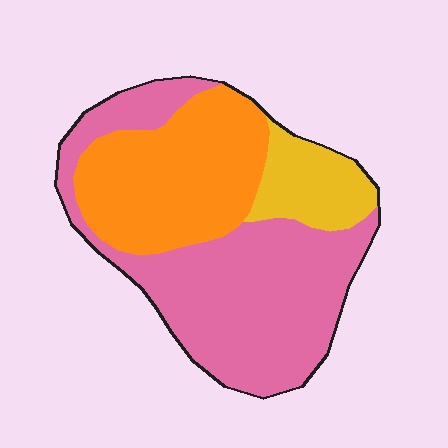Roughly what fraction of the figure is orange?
Orange covers about 35% of the figure.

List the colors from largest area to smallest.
From largest to smallest: pink, orange, yellow.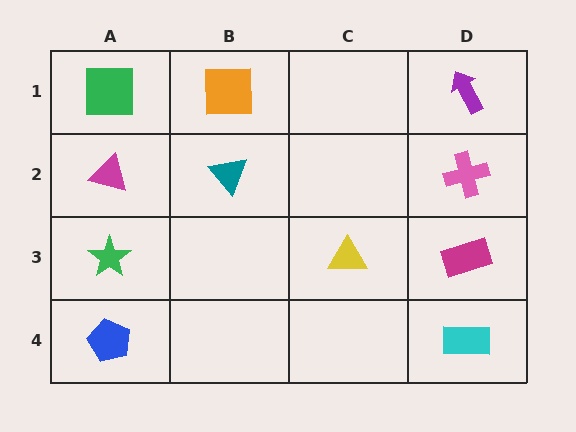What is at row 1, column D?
A purple arrow.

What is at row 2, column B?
A teal triangle.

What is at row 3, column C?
A yellow triangle.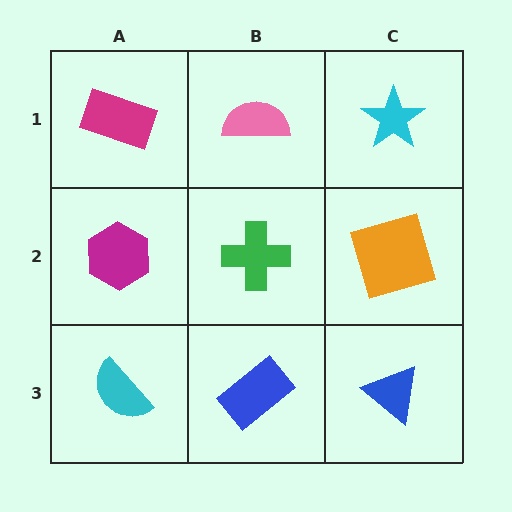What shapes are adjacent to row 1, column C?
An orange square (row 2, column C), a pink semicircle (row 1, column B).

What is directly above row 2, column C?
A cyan star.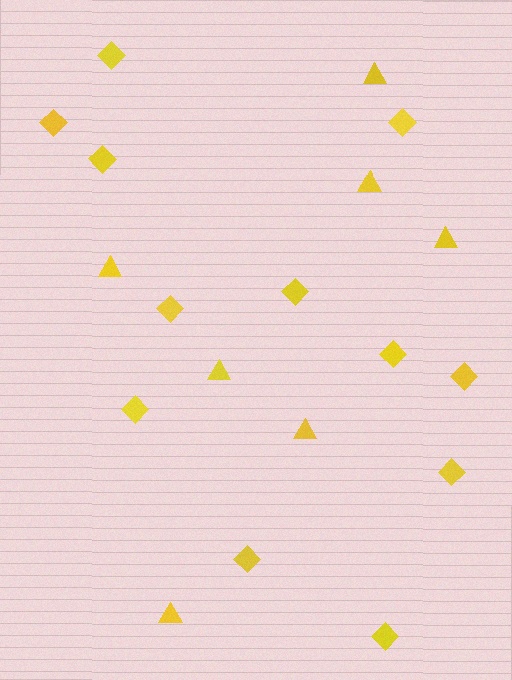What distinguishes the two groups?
There are 2 groups: one group of triangles (7) and one group of diamonds (12).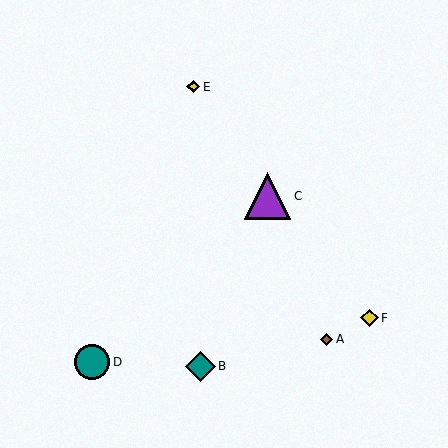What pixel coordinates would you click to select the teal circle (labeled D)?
Click at (92, 362) to select the teal circle D.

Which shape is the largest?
The purple triangle (labeled C) is the largest.